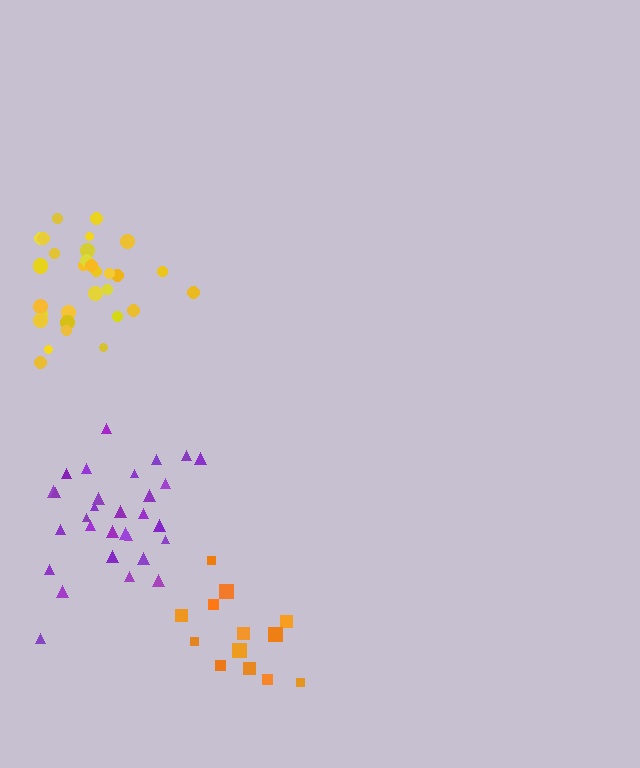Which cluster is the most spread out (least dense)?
Orange.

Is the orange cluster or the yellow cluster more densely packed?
Yellow.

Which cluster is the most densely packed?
Purple.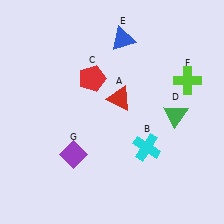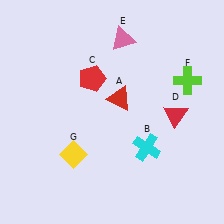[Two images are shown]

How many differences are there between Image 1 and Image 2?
There are 3 differences between the two images.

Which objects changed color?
D changed from green to red. E changed from blue to pink. G changed from purple to yellow.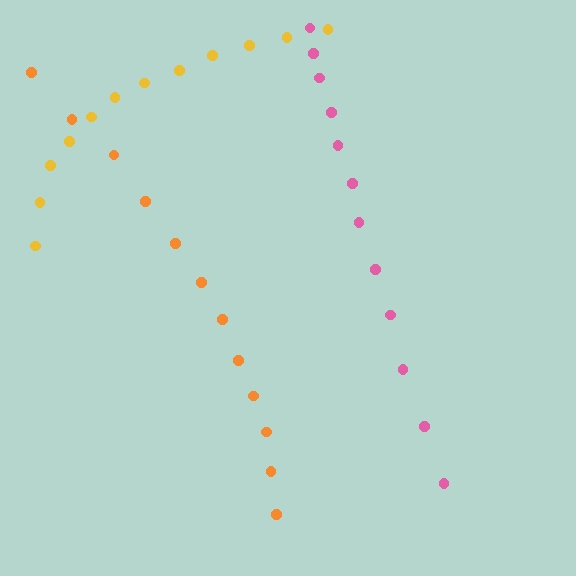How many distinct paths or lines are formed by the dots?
There are 3 distinct paths.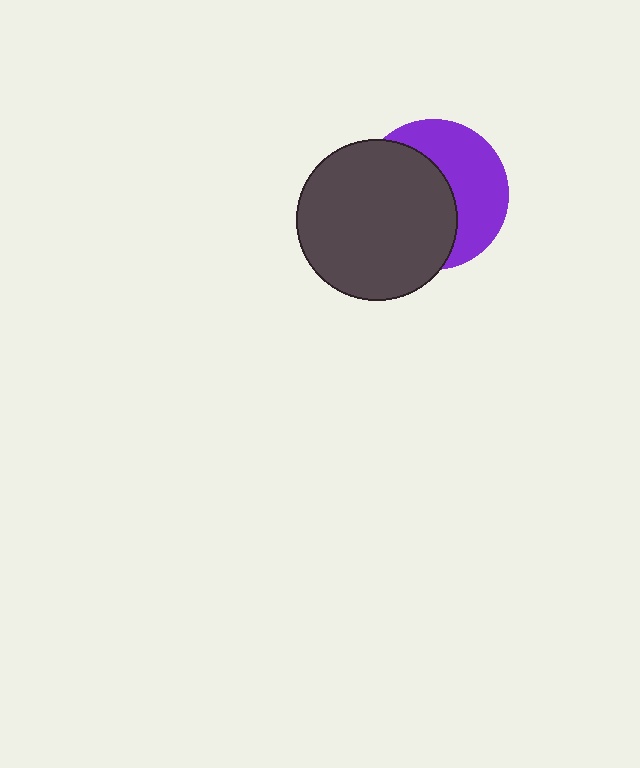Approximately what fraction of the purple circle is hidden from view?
Roughly 55% of the purple circle is hidden behind the dark gray circle.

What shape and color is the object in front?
The object in front is a dark gray circle.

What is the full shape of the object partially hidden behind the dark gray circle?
The partially hidden object is a purple circle.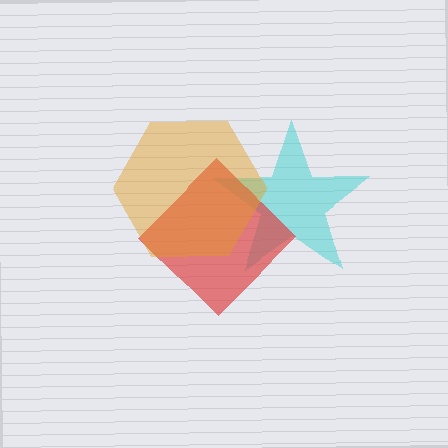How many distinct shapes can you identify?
There are 3 distinct shapes: a cyan star, a red diamond, an orange hexagon.